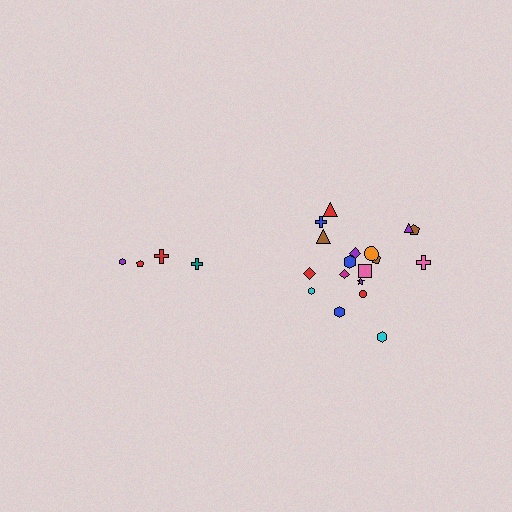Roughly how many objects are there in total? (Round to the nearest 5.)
Roughly 20 objects in total.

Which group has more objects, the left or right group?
The right group.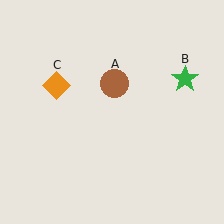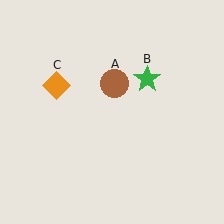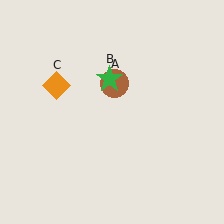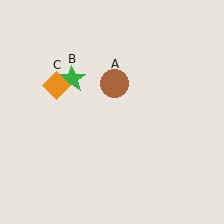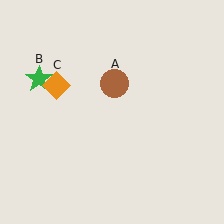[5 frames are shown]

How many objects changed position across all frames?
1 object changed position: green star (object B).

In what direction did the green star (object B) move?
The green star (object B) moved left.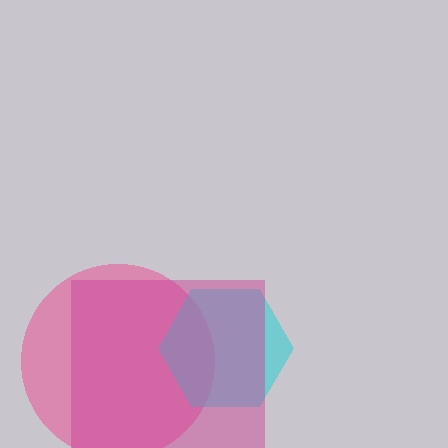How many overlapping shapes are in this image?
There are 3 overlapping shapes in the image.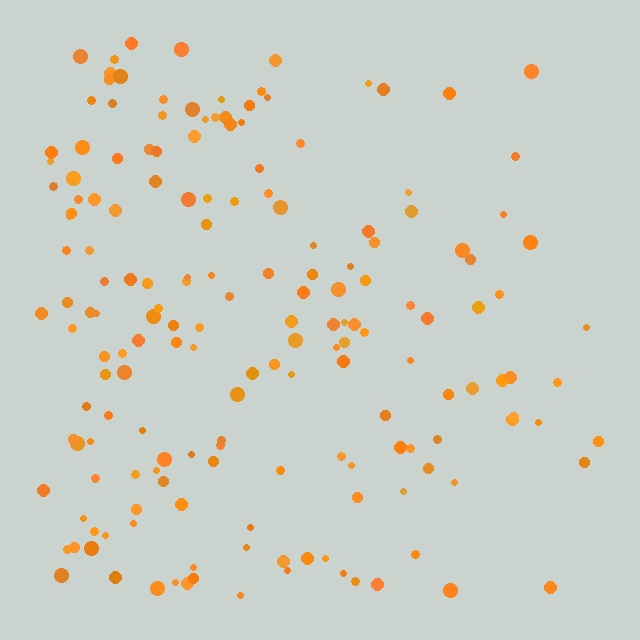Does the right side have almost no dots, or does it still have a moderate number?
Still a moderate number, just noticeably fewer than the left.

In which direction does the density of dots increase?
From right to left, with the left side densest.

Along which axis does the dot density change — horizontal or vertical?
Horizontal.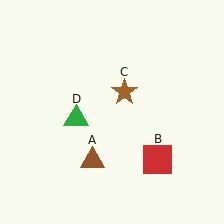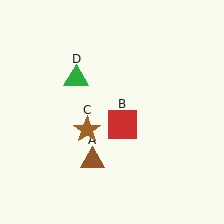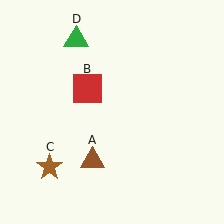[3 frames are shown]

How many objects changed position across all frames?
3 objects changed position: red square (object B), brown star (object C), green triangle (object D).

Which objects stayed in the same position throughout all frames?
Brown triangle (object A) remained stationary.